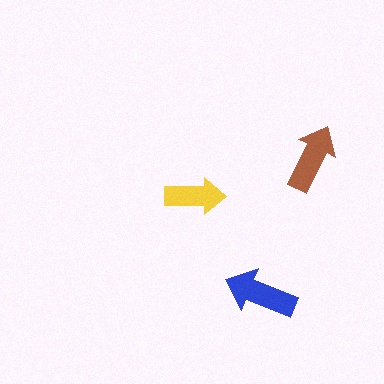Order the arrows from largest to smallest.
the blue one, the brown one, the yellow one.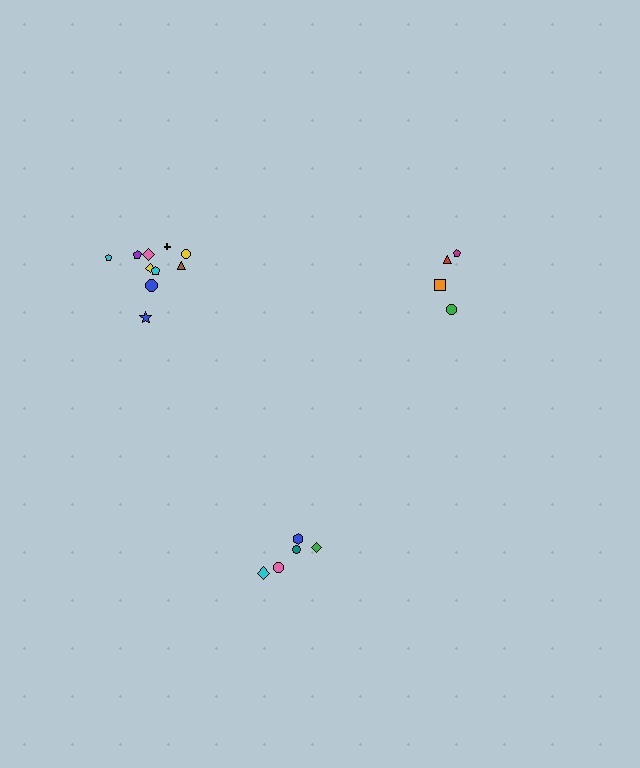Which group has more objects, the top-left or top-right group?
The top-left group.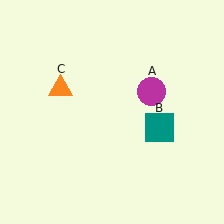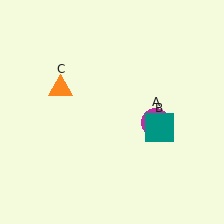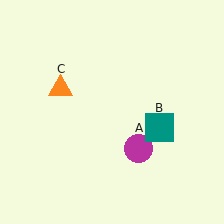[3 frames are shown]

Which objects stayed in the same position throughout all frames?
Teal square (object B) and orange triangle (object C) remained stationary.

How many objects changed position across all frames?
1 object changed position: magenta circle (object A).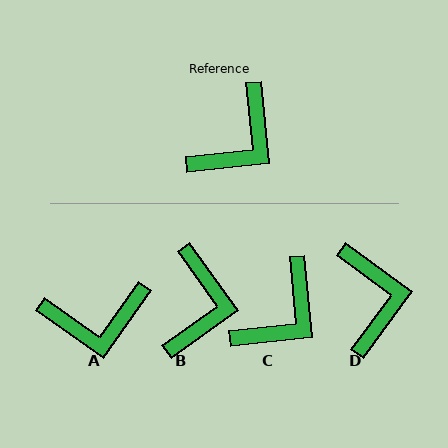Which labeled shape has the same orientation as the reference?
C.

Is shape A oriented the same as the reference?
No, it is off by about 41 degrees.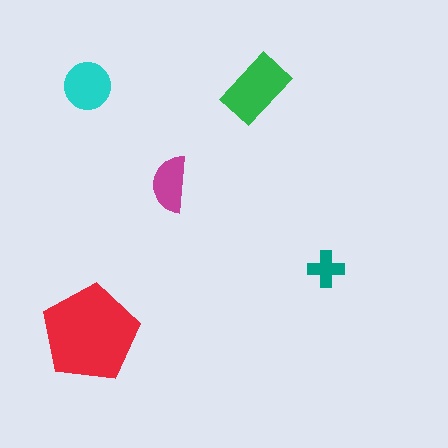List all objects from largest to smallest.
The red pentagon, the green rectangle, the cyan circle, the magenta semicircle, the teal cross.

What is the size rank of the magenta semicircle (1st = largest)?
4th.